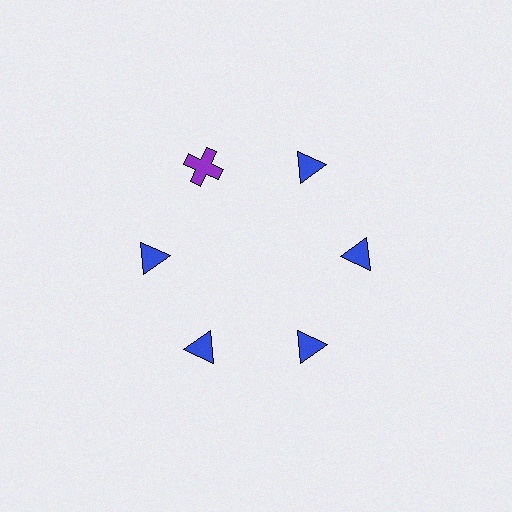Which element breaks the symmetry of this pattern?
The purple cross at roughly the 11 o'clock position breaks the symmetry. All other shapes are blue triangles.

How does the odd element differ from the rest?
It differs in both color (purple instead of blue) and shape (cross instead of triangle).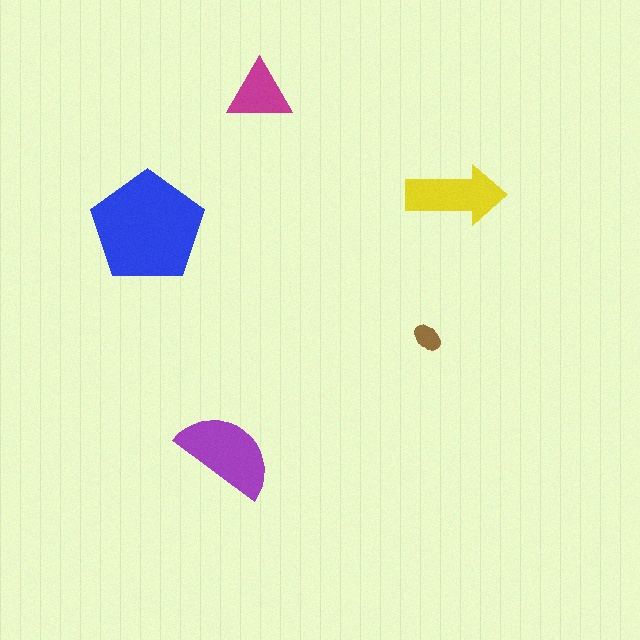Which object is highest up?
The magenta triangle is topmost.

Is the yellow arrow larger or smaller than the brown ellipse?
Larger.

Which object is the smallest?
The brown ellipse.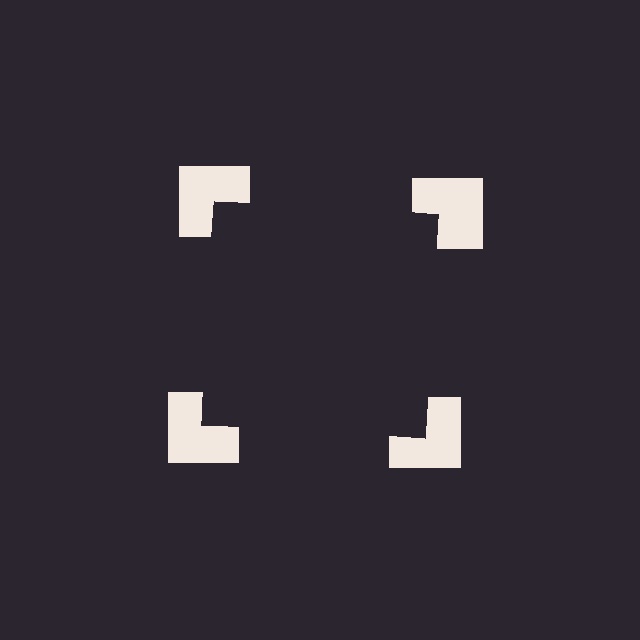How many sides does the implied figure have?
4 sides.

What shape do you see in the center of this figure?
An illusory square — its edges are inferred from the aligned wedge cuts in the notched squares, not physically drawn.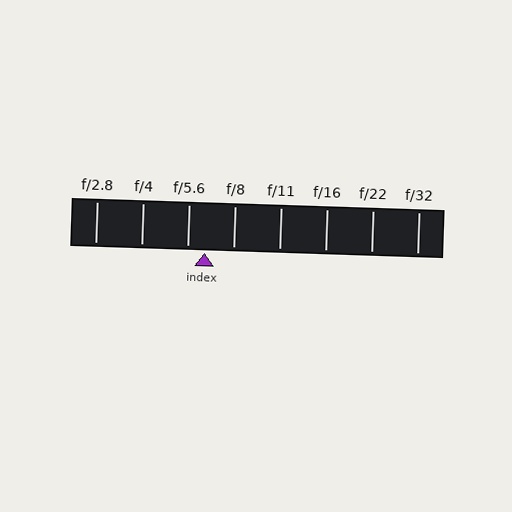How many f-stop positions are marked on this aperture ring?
There are 8 f-stop positions marked.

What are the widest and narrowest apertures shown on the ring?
The widest aperture shown is f/2.8 and the narrowest is f/32.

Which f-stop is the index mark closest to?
The index mark is closest to f/5.6.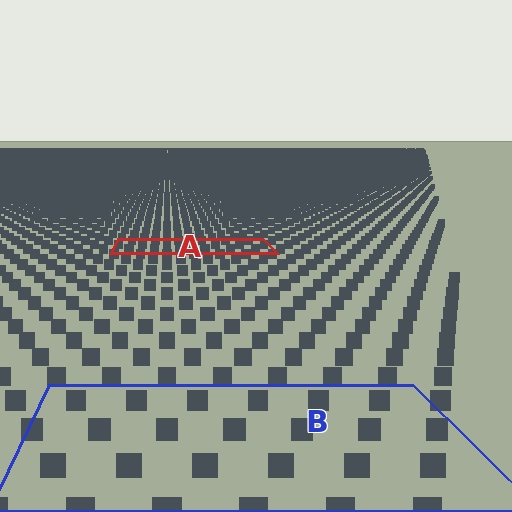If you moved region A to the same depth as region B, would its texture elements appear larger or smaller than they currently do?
They would appear larger. At a closer depth, the same texture elements are projected at a bigger on-screen size.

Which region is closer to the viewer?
Region B is closer. The texture elements there are larger and more spread out.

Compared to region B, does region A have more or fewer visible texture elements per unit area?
Region A has more texture elements per unit area — they are packed more densely because it is farther away.